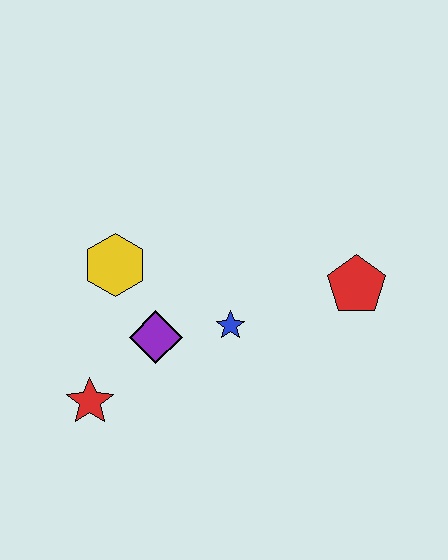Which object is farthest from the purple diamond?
The red pentagon is farthest from the purple diamond.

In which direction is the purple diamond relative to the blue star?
The purple diamond is to the left of the blue star.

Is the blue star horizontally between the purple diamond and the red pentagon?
Yes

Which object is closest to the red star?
The purple diamond is closest to the red star.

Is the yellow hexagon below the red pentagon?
No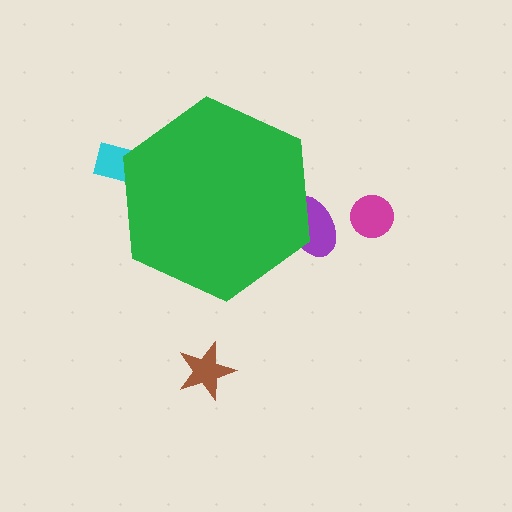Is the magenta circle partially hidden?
No, the magenta circle is fully visible.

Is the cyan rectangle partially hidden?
Yes, the cyan rectangle is partially hidden behind the green hexagon.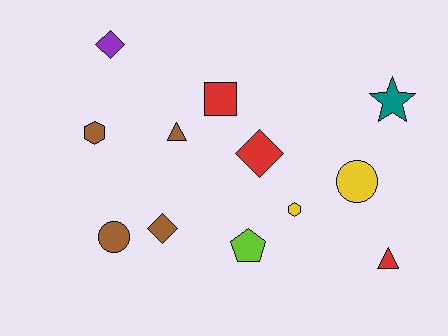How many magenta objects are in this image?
There are no magenta objects.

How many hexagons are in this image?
There are 2 hexagons.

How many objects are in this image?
There are 12 objects.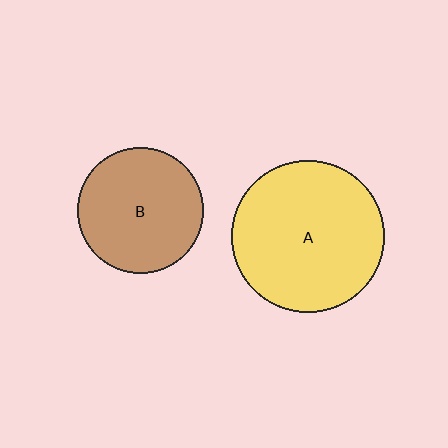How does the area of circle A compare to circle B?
Approximately 1.5 times.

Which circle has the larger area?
Circle A (yellow).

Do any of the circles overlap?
No, none of the circles overlap.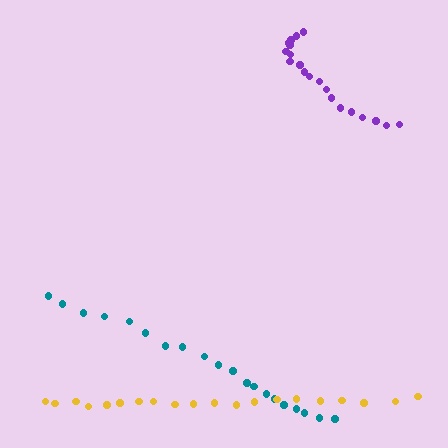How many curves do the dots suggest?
There are 3 distinct paths.